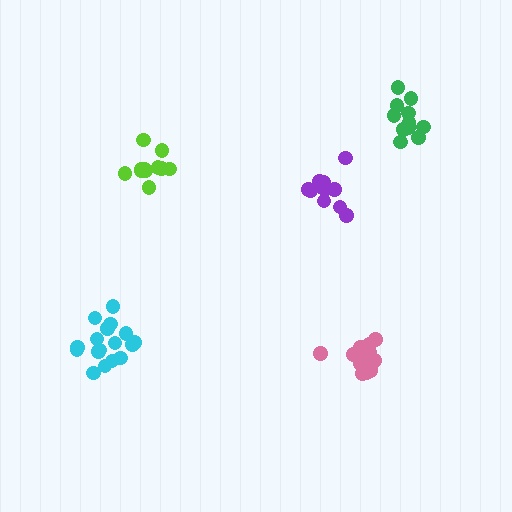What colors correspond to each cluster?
The clusters are colored: cyan, pink, lime, green, purple.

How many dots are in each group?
Group 1: 17 dots, Group 2: 14 dots, Group 3: 11 dots, Group 4: 11 dots, Group 5: 14 dots (67 total).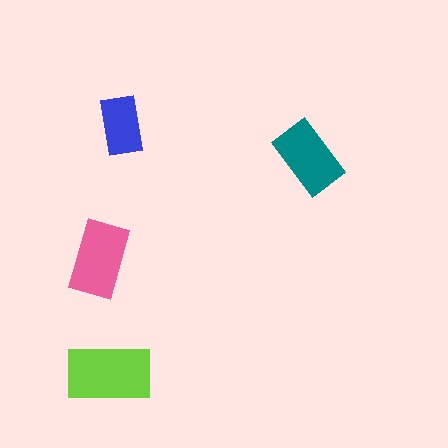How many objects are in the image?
There are 4 objects in the image.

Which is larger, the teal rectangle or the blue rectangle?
The teal one.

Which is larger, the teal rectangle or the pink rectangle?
The pink one.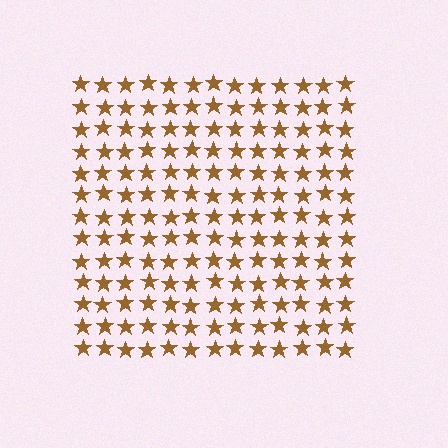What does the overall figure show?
The overall figure shows a square.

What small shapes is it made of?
It is made of small stars.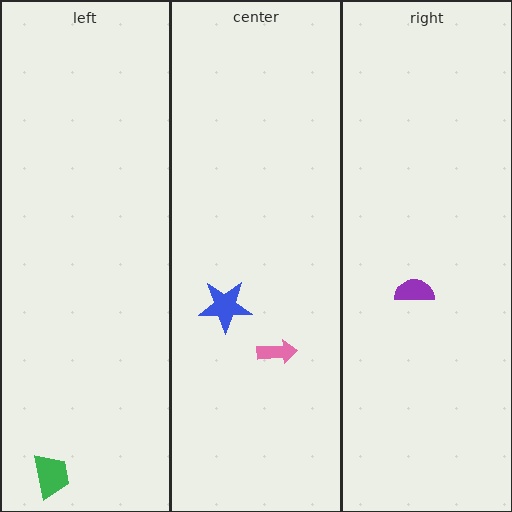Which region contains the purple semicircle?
The right region.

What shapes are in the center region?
The pink arrow, the blue star.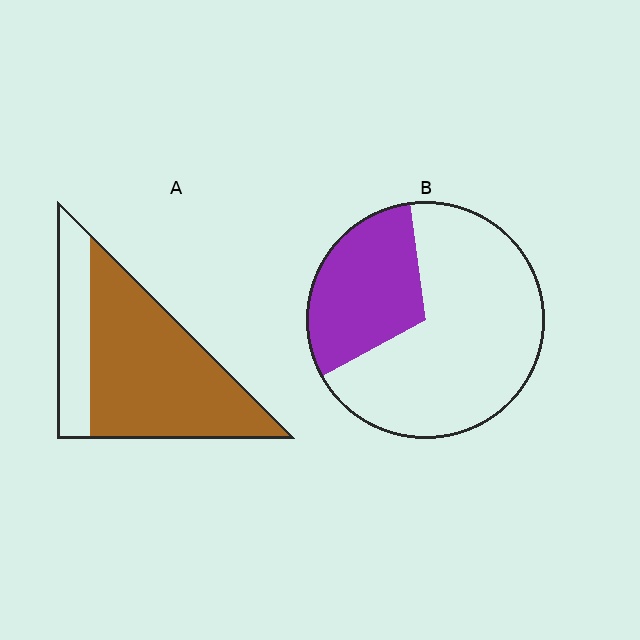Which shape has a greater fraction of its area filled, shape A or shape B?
Shape A.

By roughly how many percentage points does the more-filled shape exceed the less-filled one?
By roughly 45 percentage points (A over B).